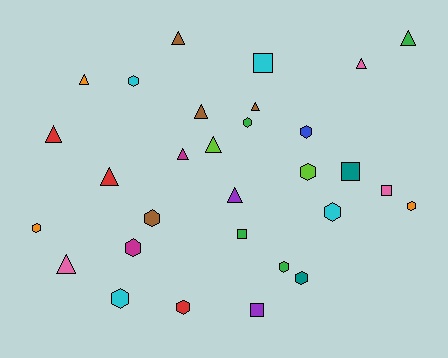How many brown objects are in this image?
There are 4 brown objects.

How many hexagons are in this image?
There are 13 hexagons.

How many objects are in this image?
There are 30 objects.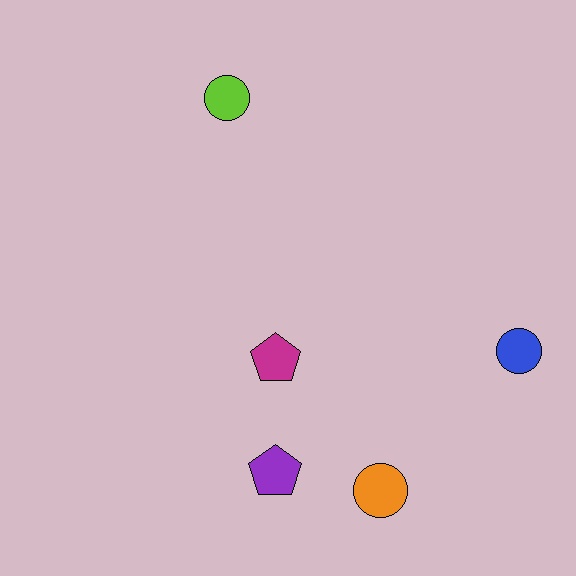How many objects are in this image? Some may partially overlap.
There are 5 objects.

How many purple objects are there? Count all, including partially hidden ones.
There is 1 purple object.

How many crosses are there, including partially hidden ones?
There are no crosses.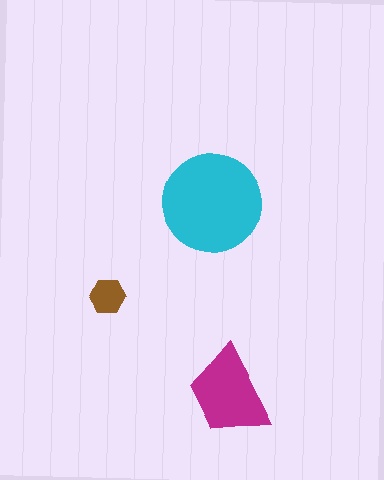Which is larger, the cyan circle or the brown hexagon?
The cyan circle.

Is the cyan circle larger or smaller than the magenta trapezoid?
Larger.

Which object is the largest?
The cyan circle.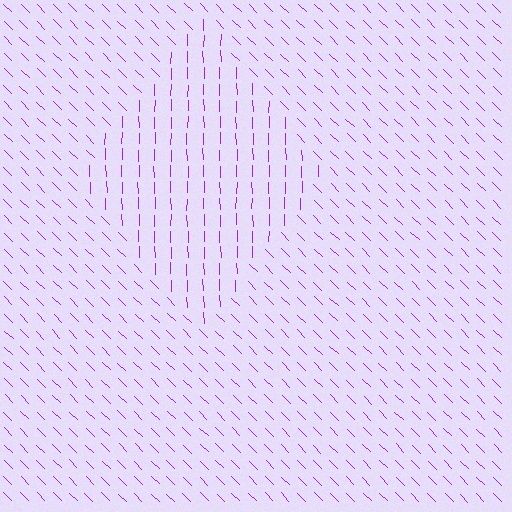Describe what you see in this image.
The image is filled with small purple line segments. A diamond region in the image has lines oriented differently from the surrounding lines, creating a visible texture boundary.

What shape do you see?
I see a diamond.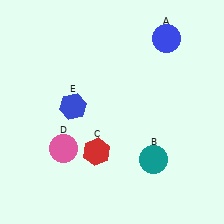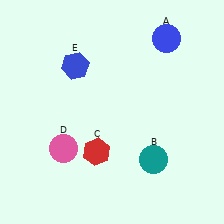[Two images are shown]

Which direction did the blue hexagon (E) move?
The blue hexagon (E) moved up.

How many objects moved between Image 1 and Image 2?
1 object moved between the two images.